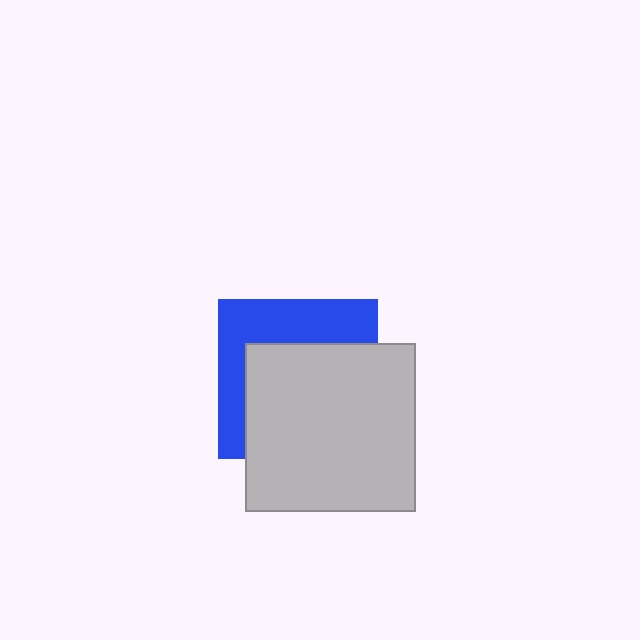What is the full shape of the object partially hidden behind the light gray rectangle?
The partially hidden object is a blue square.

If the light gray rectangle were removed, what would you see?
You would see the complete blue square.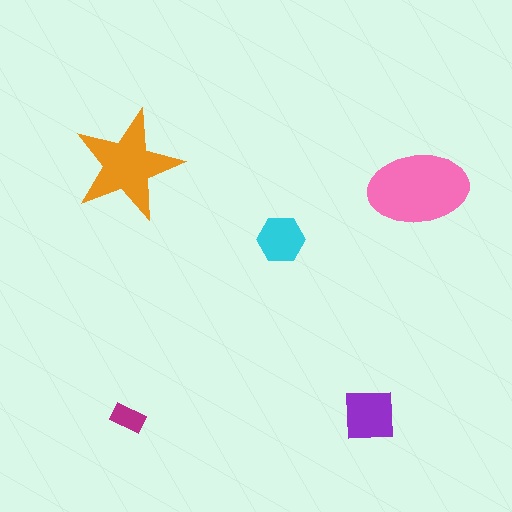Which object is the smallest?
The magenta rectangle.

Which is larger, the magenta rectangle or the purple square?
The purple square.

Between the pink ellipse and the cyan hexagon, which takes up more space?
The pink ellipse.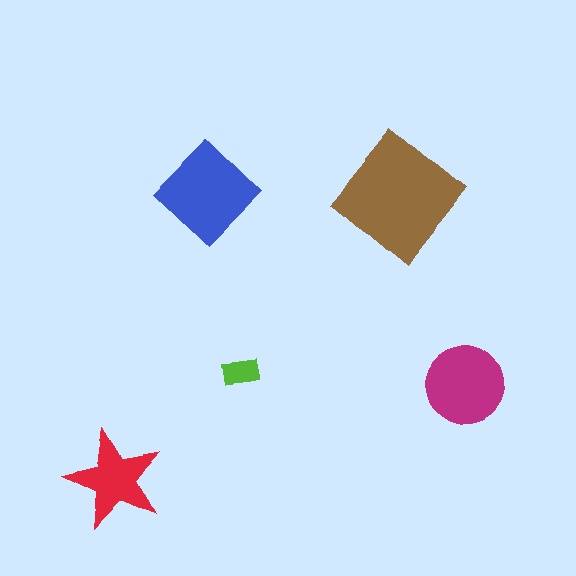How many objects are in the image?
There are 5 objects in the image.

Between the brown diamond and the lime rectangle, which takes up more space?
The brown diamond.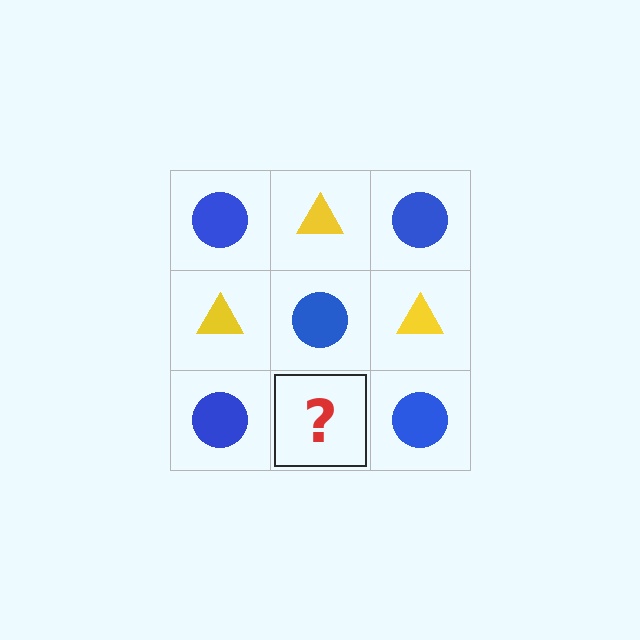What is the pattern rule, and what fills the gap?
The rule is that it alternates blue circle and yellow triangle in a checkerboard pattern. The gap should be filled with a yellow triangle.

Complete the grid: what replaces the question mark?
The question mark should be replaced with a yellow triangle.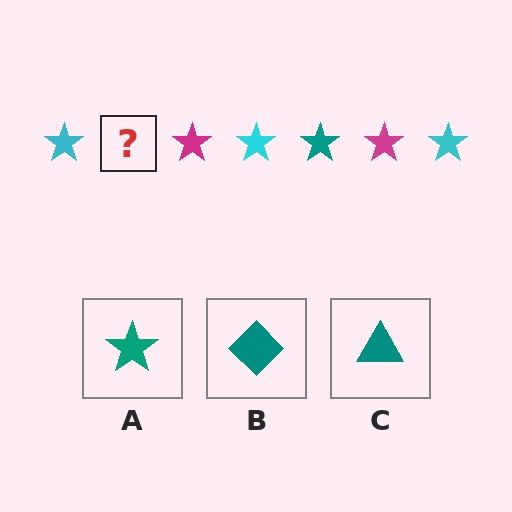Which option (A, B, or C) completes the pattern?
A.